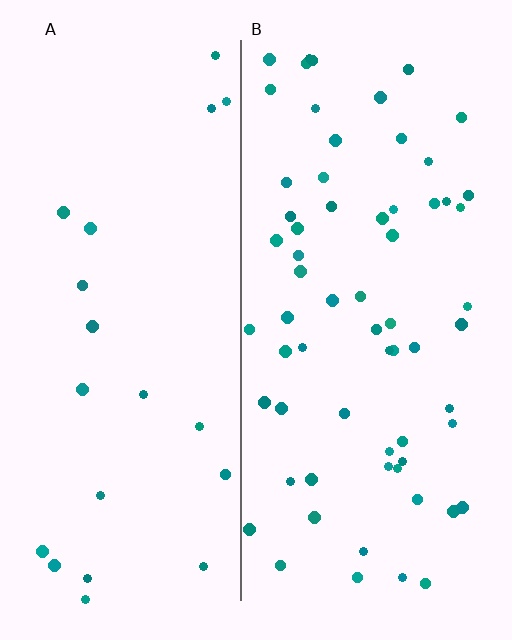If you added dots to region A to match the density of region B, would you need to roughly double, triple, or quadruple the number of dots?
Approximately triple.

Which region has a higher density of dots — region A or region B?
B (the right).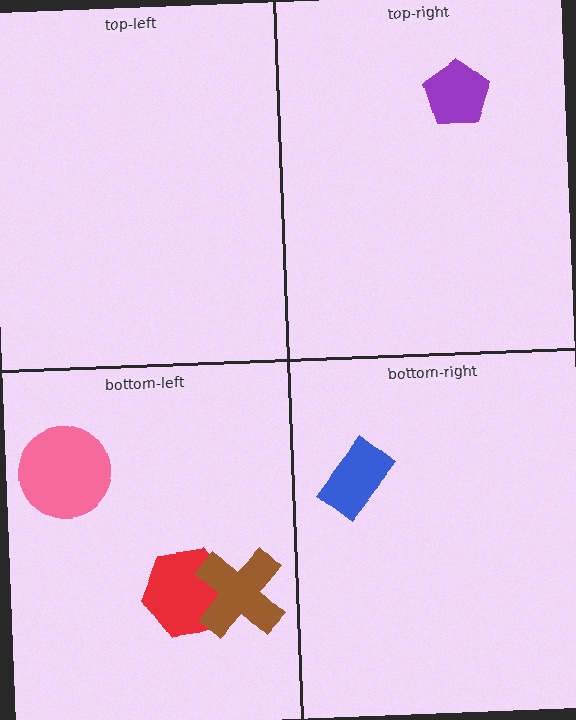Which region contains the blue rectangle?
The bottom-right region.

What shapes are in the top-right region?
The purple pentagon.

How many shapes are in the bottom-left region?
3.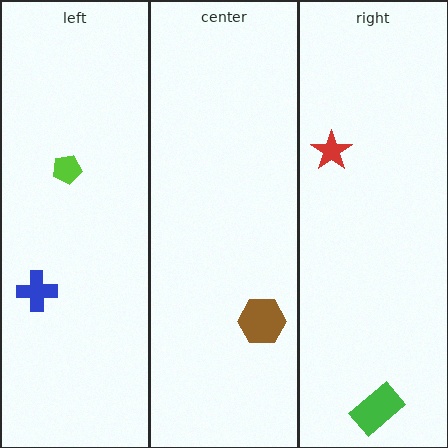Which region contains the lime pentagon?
The left region.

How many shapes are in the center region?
1.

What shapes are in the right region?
The red star, the green rectangle.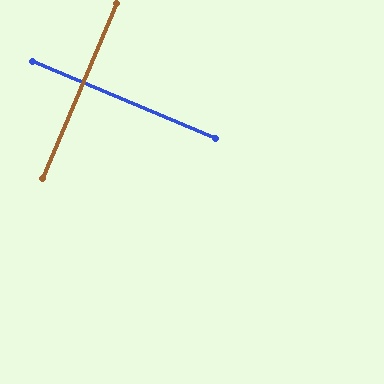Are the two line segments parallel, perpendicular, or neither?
Perpendicular — they meet at approximately 90°.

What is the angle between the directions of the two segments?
Approximately 90 degrees.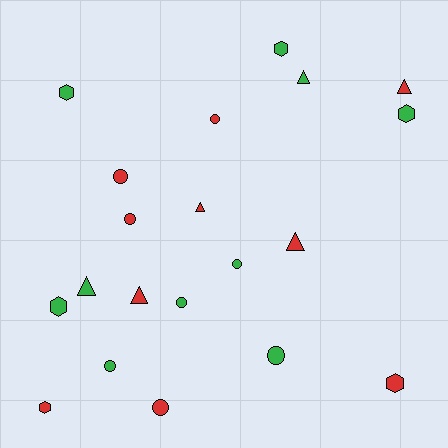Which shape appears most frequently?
Circle, with 8 objects.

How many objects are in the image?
There are 20 objects.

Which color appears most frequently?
Red, with 10 objects.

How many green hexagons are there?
There are 4 green hexagons.